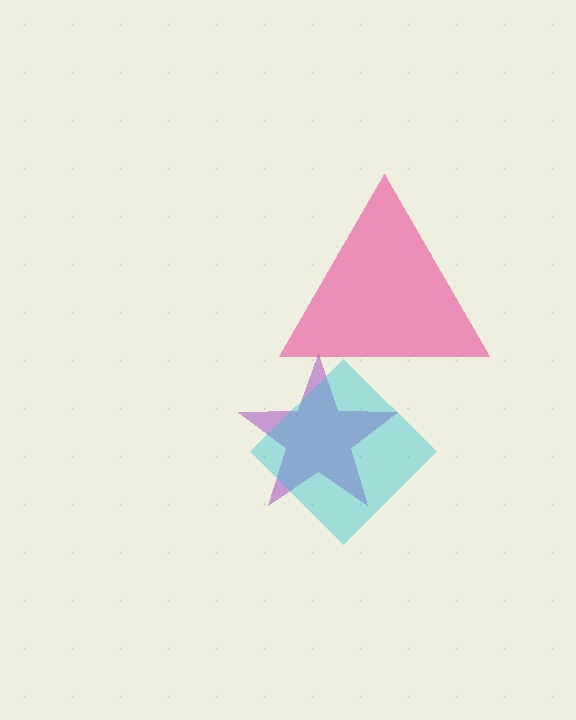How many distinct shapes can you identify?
There are 3 distinct shapes: a pink triangle, a purple star, a cyan diamond.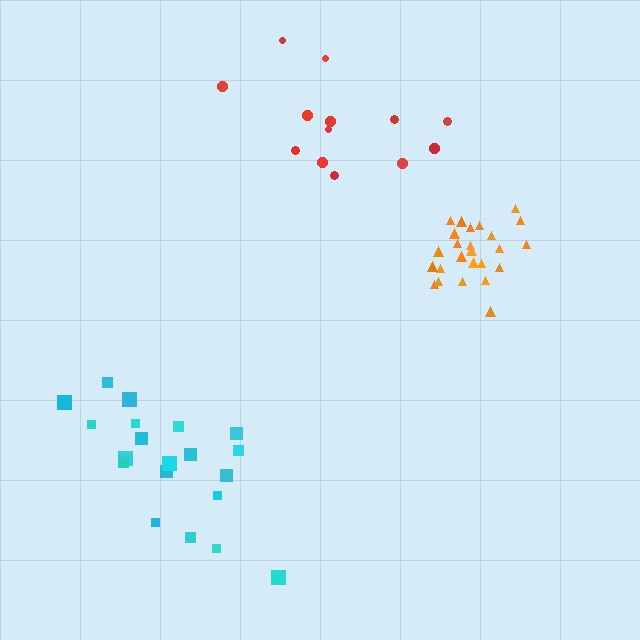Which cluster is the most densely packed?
Orange.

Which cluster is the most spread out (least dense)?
Red.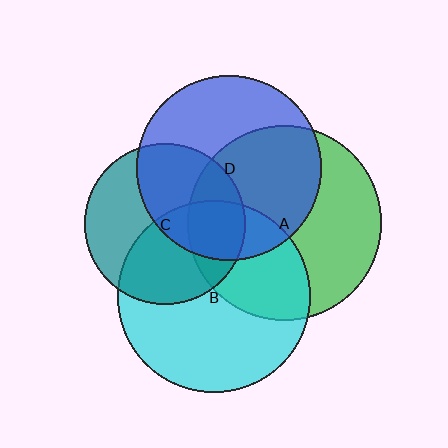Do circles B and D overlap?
Yes.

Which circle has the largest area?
Circle A (green).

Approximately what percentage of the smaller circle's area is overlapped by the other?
Approximately 20%.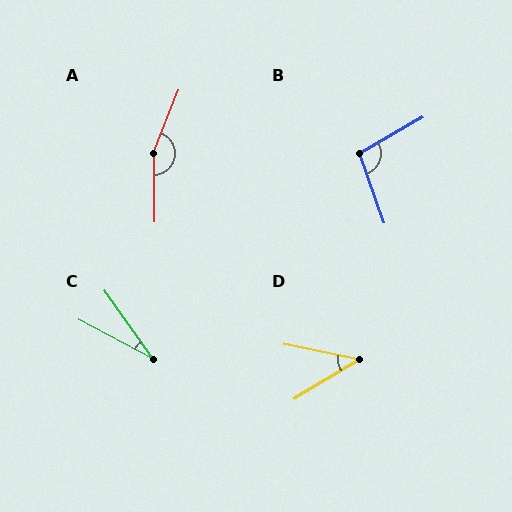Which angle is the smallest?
C, at approximately 27 degrees.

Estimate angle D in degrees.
Approximately 42 degrees.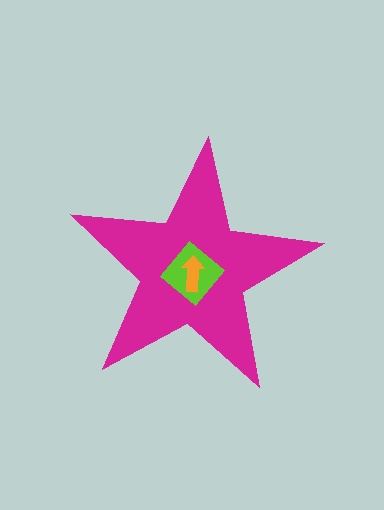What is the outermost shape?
The magenta star.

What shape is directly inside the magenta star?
The lime diamond.